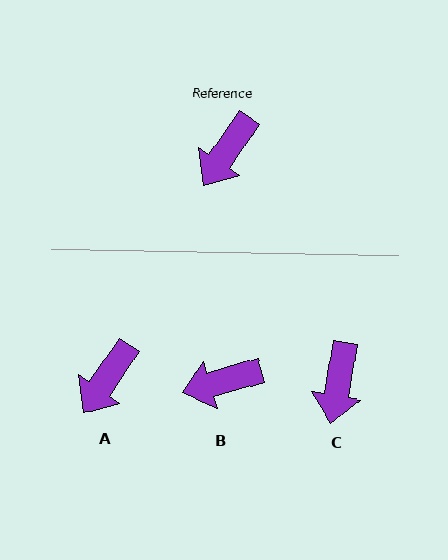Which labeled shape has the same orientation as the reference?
A.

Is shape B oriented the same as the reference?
No, it is off by about 39 degrees.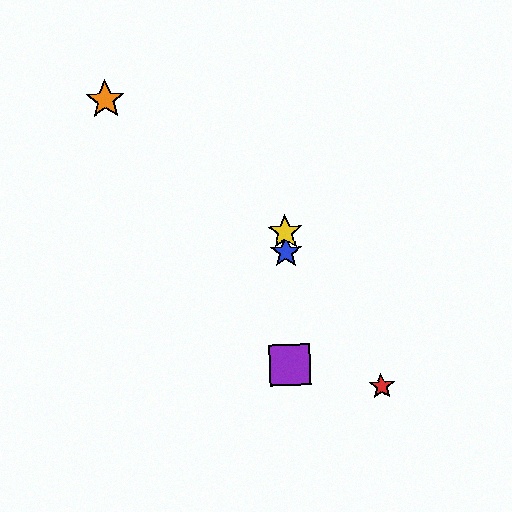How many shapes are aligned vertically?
4 shapes (the blue star, the green star, the yellow star, the purple square) are aligned vertically.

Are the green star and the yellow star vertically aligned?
Yes, both are at x≈290.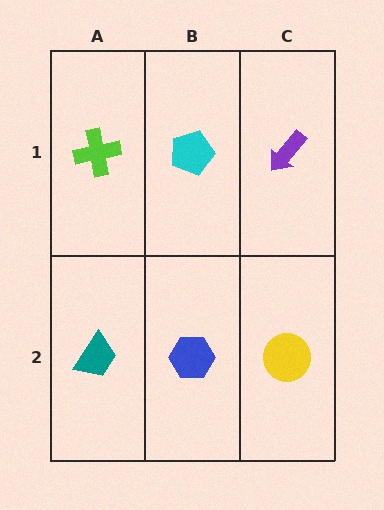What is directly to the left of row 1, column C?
A cyan pentagon.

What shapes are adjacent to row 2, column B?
A cyan pentagon (row 1, column B), a teal trapezoid (row 2, column A), a yellow circle (row 2, column C).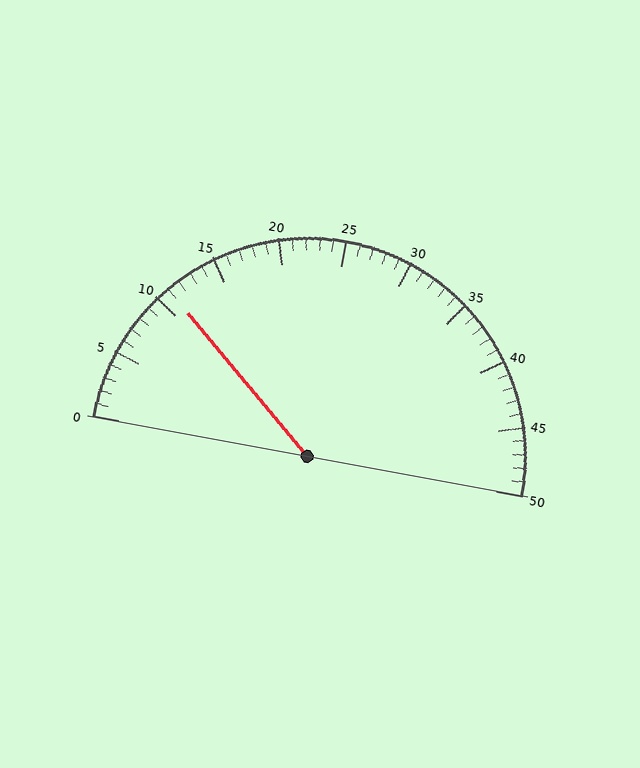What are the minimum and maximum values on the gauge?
The gauge ranges from 0 to 50.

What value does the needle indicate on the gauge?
The needle indicates approximately 11.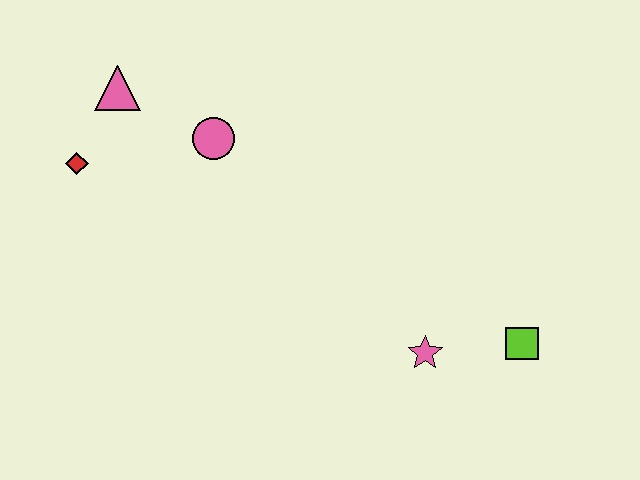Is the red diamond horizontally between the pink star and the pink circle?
No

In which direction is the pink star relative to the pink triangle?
The pink star is to the right of the pink triangle.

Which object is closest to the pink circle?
The pink triangle is closest to the pink circle.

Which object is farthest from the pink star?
The pink triangle is farthest from the pink star.